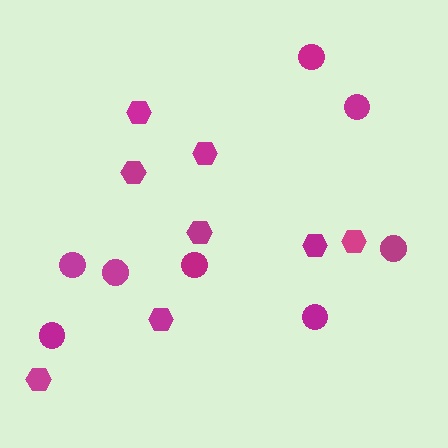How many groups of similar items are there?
There are 2 groups: one group of circles (8) and one group of hexagons (8).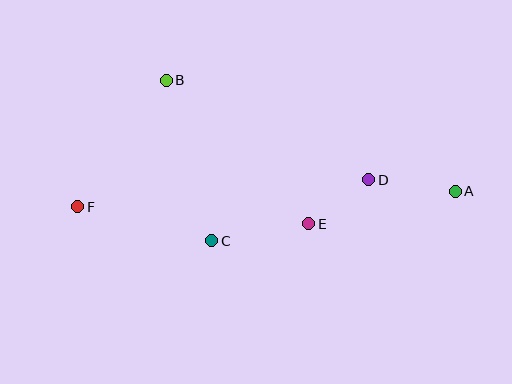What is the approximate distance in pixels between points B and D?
The distance between B and D is approximately 226 pixels.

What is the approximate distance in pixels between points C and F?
The distance between C and F is approximately 138 pixels.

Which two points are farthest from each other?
Points A and F are farthest from each other.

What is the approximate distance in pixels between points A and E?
The distance between A and E is approximately 150 pixels.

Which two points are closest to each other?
Points D and E are closest to each other.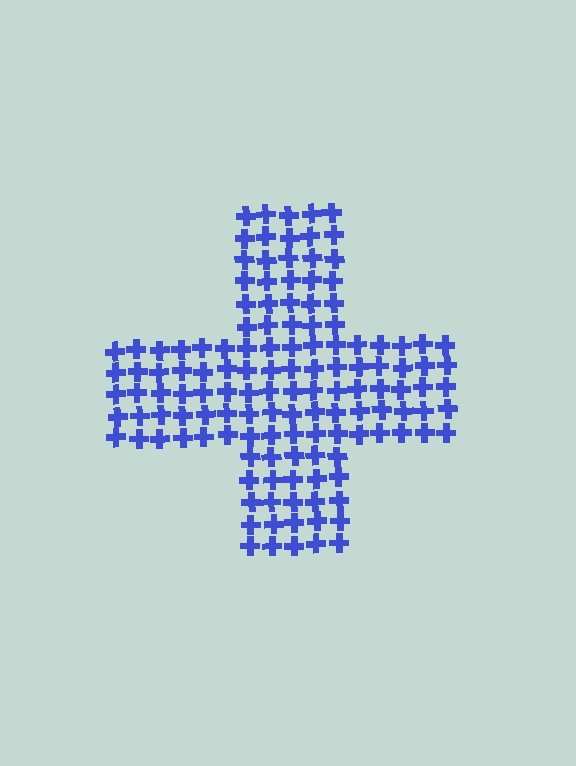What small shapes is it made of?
It is made of small crosses.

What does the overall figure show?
The overall figure shows a cross.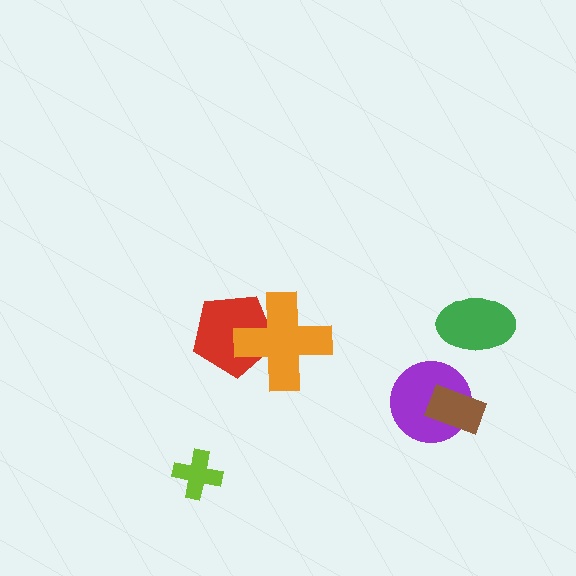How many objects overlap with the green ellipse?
0 objects overlap with the green ellipse.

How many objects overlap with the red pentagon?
1 object overlaps with the red pentagon.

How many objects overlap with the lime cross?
0 objects overlap with the lime cross.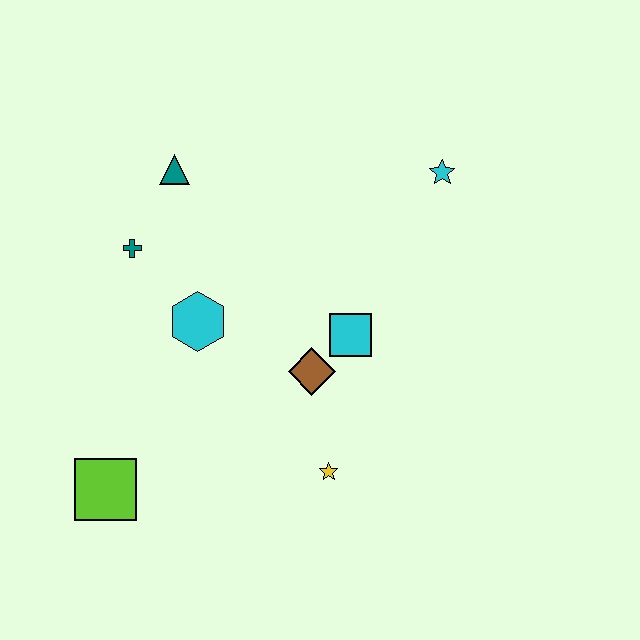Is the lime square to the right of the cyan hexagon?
No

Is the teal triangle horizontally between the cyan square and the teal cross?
Yes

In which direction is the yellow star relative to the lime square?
The yellow star is to the right of the lime square.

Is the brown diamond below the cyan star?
Yes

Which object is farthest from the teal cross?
The cyan star is farthest from the teal cross.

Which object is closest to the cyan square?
The brown diamond is closest to the cyan square.